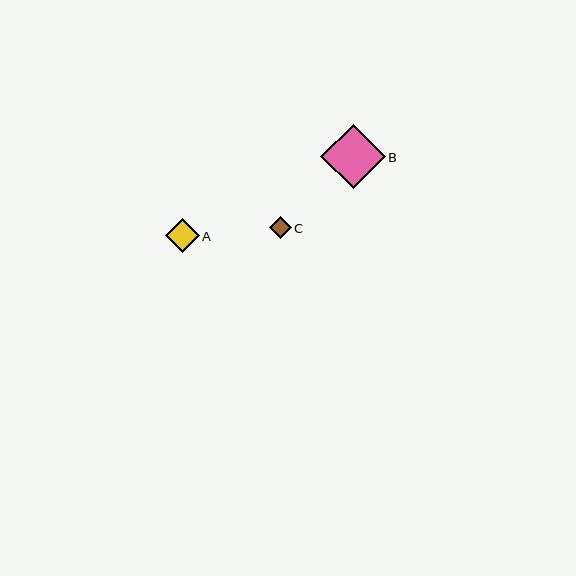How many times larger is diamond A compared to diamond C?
Diamond A is approximately 1.5 times the size of diamond C.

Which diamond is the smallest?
Diamond C is the smallest with a size of approximately 22 pixels.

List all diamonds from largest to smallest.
From largest to smallest: B, A, C.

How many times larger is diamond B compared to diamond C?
Diamond B is approximately 2.9 times the size of diamond C.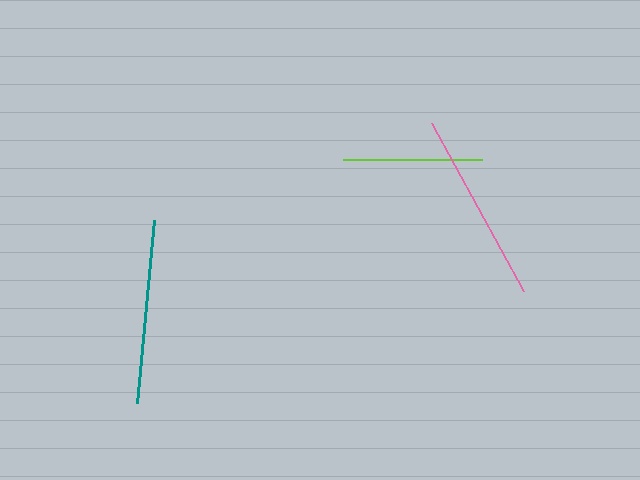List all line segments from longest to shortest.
From longest to shortest: pink, teal, lime.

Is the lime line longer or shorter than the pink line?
The pink line is longer than the lime line.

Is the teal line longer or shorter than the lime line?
The teal line is longer than the lime line.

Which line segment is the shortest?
The lime line is the shortest at approximately 139 pixels.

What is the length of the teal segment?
The teal segment is approximately 184 pixels long.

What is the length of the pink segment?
The pink segment is approximately 191 pixels long.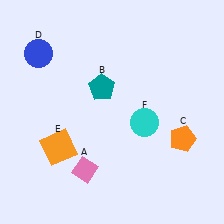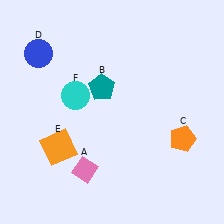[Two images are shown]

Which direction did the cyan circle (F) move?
The cyan circle (F) moved left.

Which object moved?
The cyan circle (F) moved left.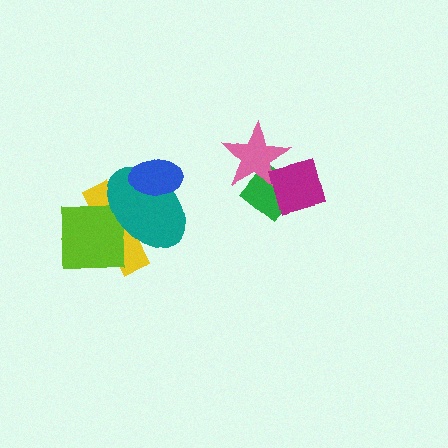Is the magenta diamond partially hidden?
No, no other shape covers it.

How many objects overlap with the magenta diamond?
2 objects overlap with the magenta diamond.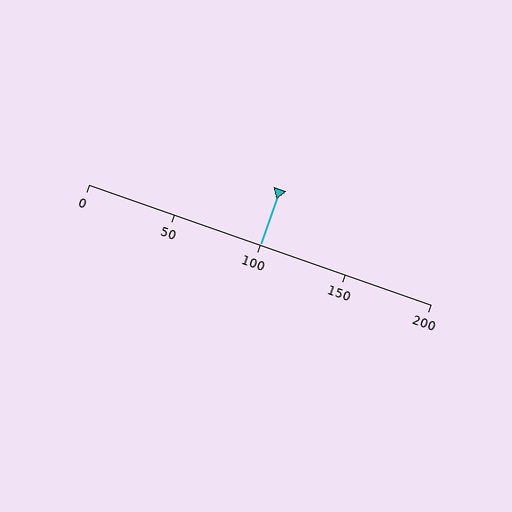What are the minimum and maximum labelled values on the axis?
The axis runs from 0 to 200.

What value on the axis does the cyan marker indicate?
The marker indicates approximately 100.